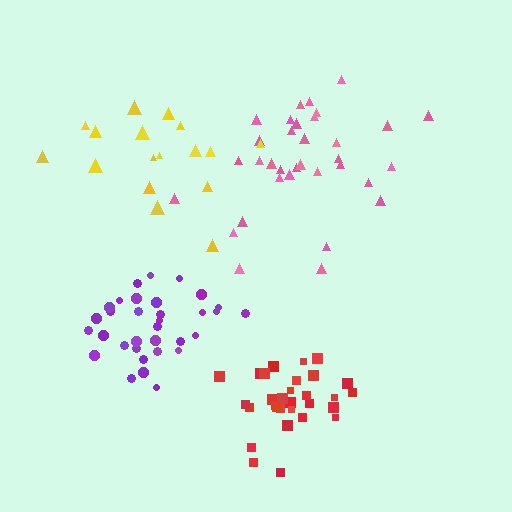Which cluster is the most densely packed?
Red.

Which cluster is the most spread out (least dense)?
Yellow.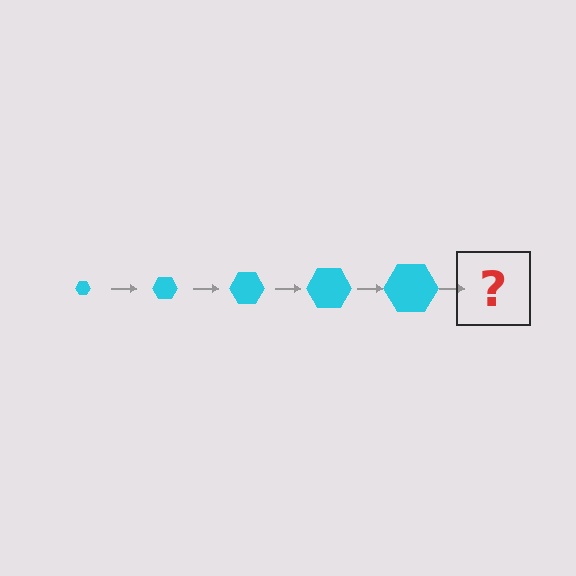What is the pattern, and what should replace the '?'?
The pattern is that the hexagon gets progressively larger each step. The '?' should be a cyan hexagon, larger than the previous one.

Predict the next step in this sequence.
The next step is a cyan hexagon, larger than the previous one.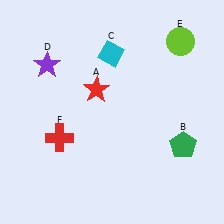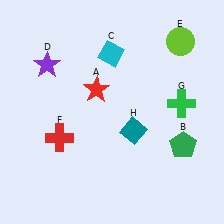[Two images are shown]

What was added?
A green cross (G), a teal diamond (H) were added in Image 2.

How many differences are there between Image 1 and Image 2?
There are 2 differences between the two images.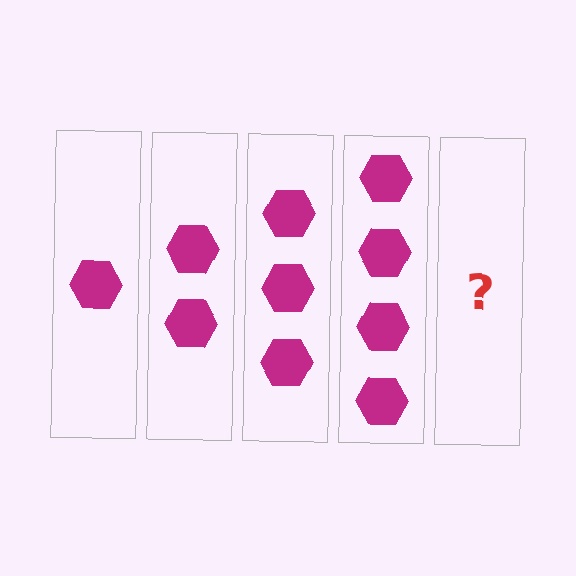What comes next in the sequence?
The next element should be 5 hexagons.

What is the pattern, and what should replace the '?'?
The pattern is that each step adds one more hexagon. The '?' should be 5 hexagons.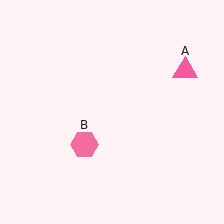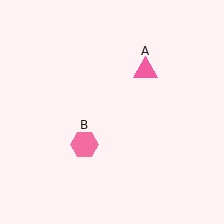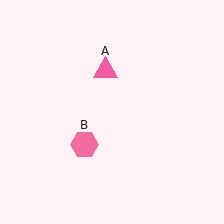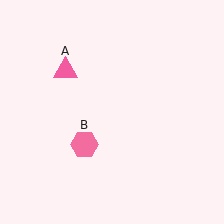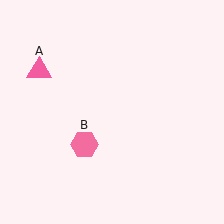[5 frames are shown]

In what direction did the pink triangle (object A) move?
The pink triangle (object A) moved left.